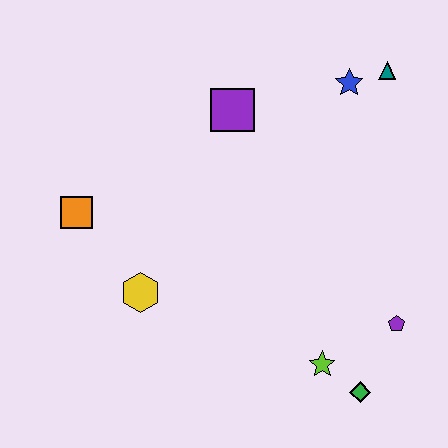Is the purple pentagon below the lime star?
No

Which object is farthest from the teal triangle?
The orange square is farthest from the teal triangle.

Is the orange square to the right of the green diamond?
No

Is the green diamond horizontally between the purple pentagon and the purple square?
Yes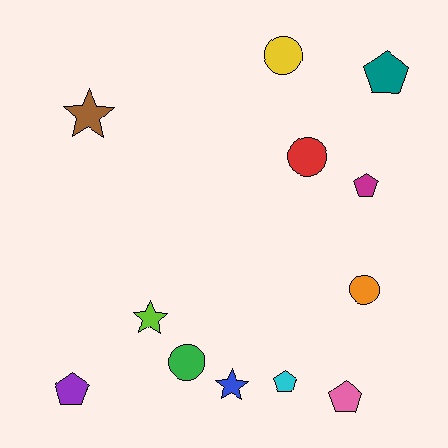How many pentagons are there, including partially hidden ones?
There are 5 pentagons.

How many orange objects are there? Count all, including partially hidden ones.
There is 1 orange object.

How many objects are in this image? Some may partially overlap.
There are 12 objects.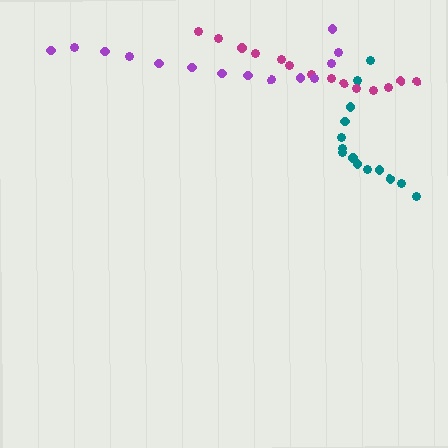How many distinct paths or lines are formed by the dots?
There are 3 distinct paths.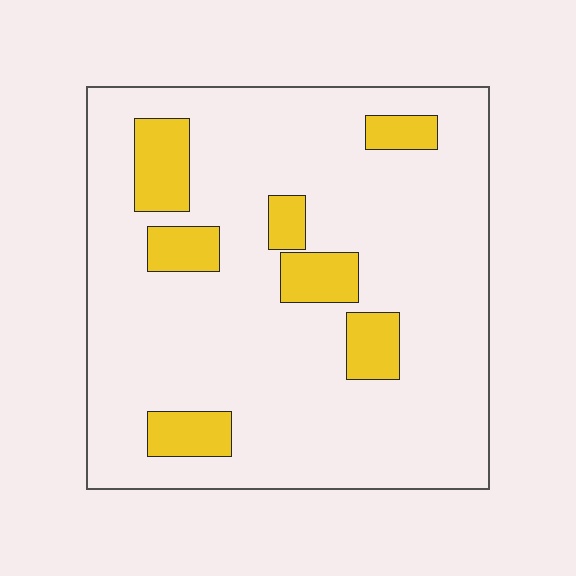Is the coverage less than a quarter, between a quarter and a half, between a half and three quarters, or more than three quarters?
Less than a quarter.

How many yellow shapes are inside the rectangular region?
7.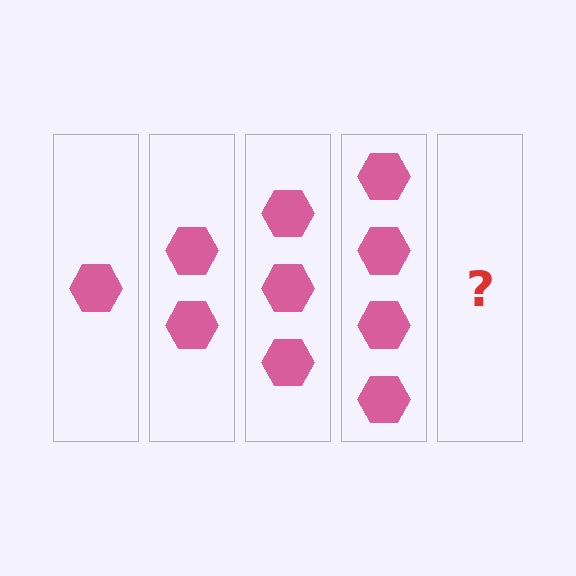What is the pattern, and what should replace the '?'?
The pattern is that each step adds one more hexagon. The '?' should be 5 hexagons.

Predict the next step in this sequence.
The next step is 5 hexagons.